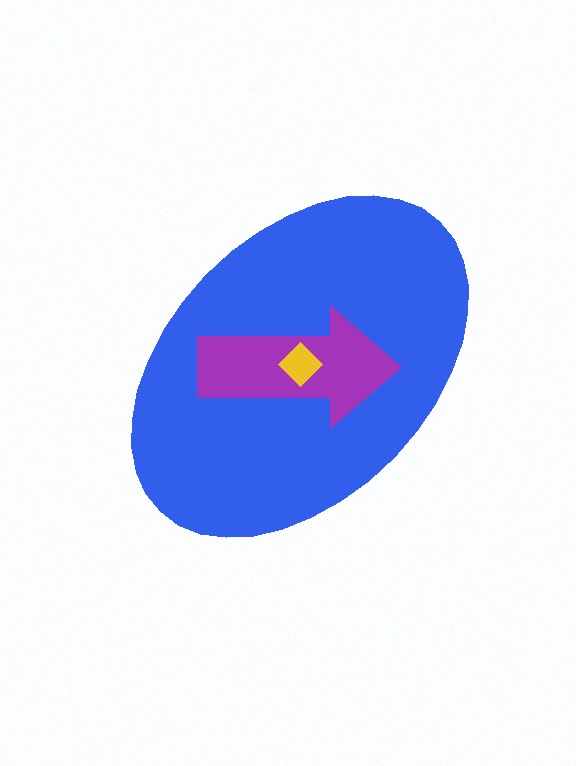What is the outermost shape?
The blue ellipse.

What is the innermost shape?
The yellow diamond.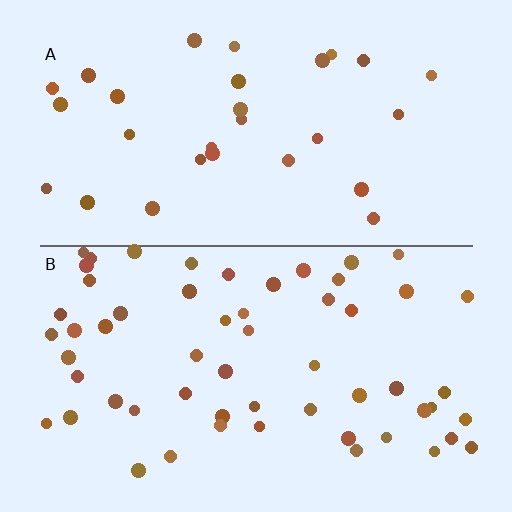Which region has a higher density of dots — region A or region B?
B (the bottom).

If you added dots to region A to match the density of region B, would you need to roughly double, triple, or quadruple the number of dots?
Approximately double.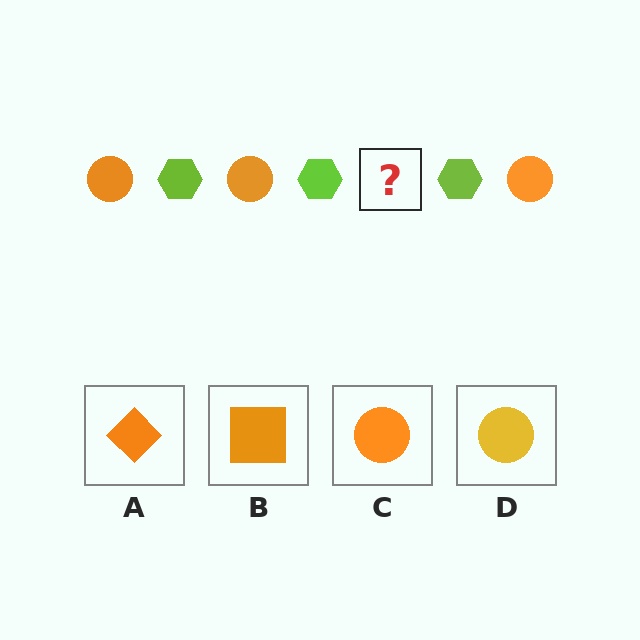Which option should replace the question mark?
Option C.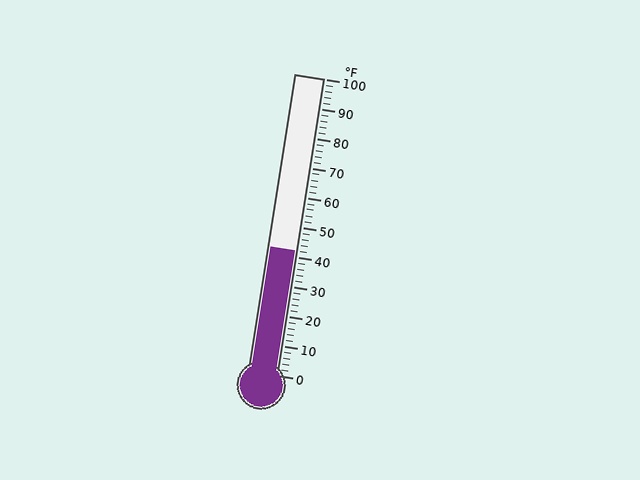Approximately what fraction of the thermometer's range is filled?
The thermometer is filled to approximately 40% of its range.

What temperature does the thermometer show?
The thermometer shows approximately 42°F.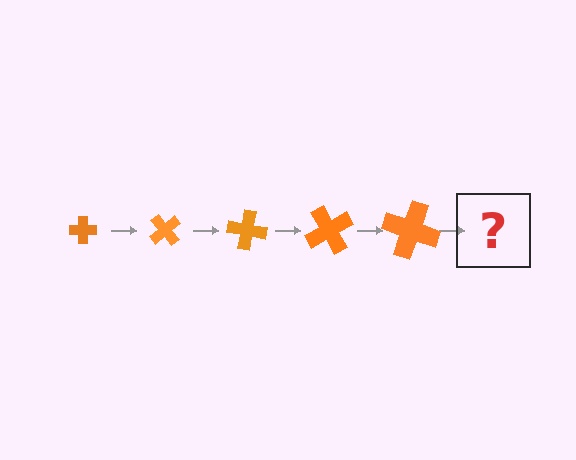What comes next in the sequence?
The next element should be a cross, larger than the previous one and rotated 250 degrees from the start.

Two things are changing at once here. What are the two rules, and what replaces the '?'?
The two rules are that the cross grows larger each step and it rotates 50 degrees each step. The '?' should be a cross, larger than the previous one and rotated 250 degrees from the start.